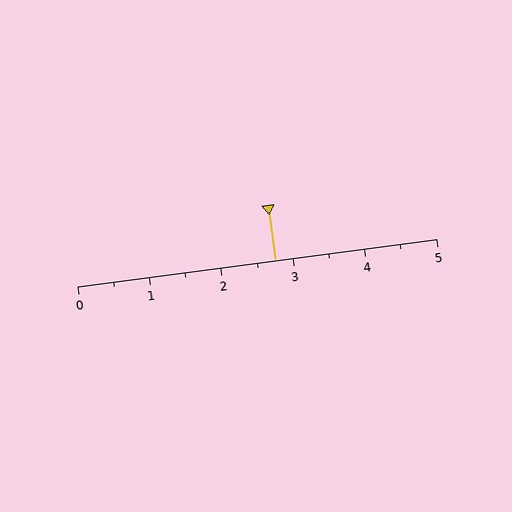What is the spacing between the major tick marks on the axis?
The major ticks are spaced 1 apart.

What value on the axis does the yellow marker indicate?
The marker indicates approximately 2.8.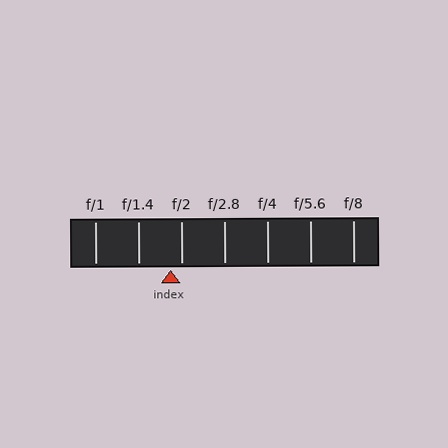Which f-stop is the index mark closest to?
The index mark is closest to f/2.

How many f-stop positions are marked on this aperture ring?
There are 7 f-stop positions marked.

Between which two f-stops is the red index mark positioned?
The index mark is between f/1.4 and f/2.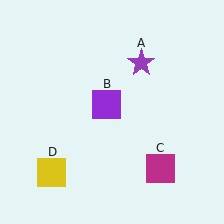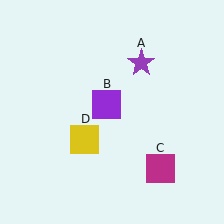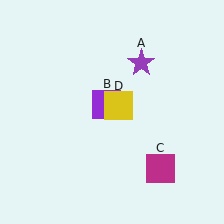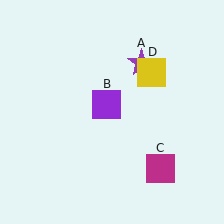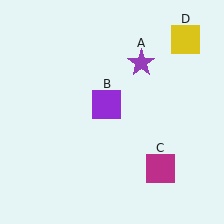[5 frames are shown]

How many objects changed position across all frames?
1 object changed position: yellow square (object D).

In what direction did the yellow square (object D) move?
The yellow square (object D) moved up and to the right.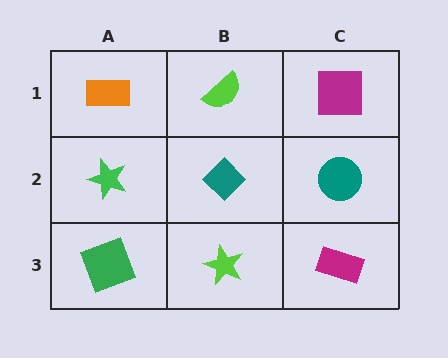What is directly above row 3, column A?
A green star.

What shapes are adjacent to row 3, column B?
A teal diamond (row 2, column B), a green square (row 3, column A), a magenta rectangle (row 3, column C).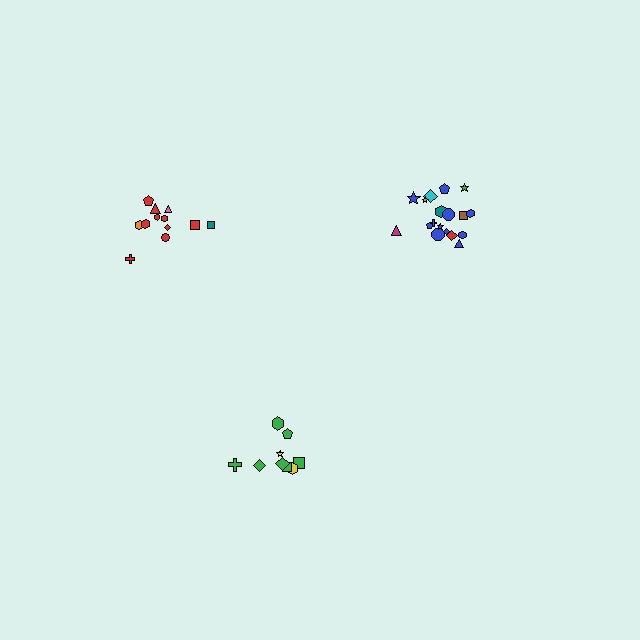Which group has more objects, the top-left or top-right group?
The top-right group.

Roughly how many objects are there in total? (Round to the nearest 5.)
Roughly 40 objects in total.